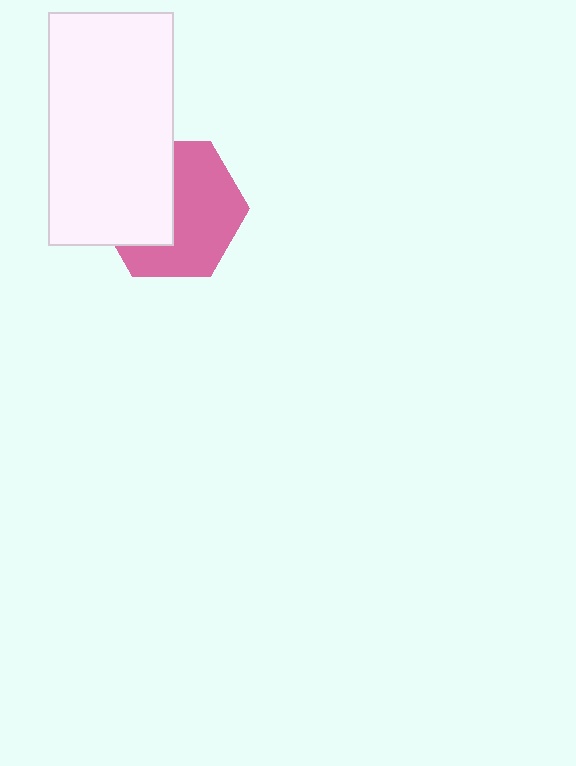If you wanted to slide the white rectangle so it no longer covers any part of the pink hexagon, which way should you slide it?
Slide it left — that is the most direct way to separate the two shapes.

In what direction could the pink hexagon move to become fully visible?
The pink hexagon could move right. That would shift it out from behind the white rectangle entirely.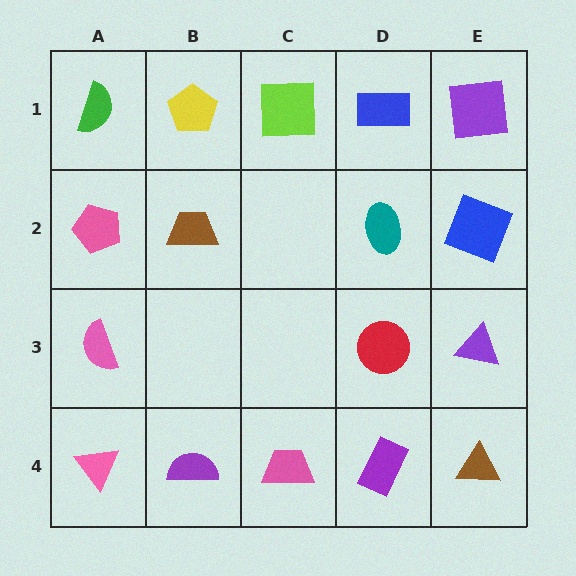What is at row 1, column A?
A green semicircle.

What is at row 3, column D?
A red circle.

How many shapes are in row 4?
5 shapes.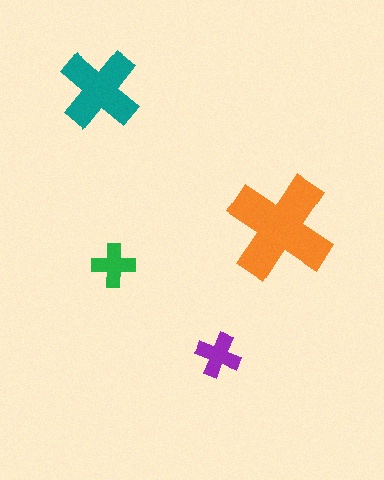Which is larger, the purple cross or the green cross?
The purple one.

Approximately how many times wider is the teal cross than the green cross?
About 2 times wider.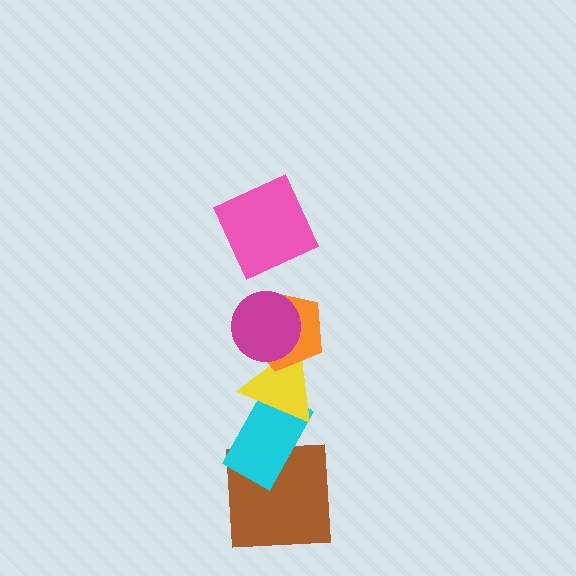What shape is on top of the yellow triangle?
The orange pentagon is on top of the yellow triangle.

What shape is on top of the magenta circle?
The pink square is on top of the magenta circle.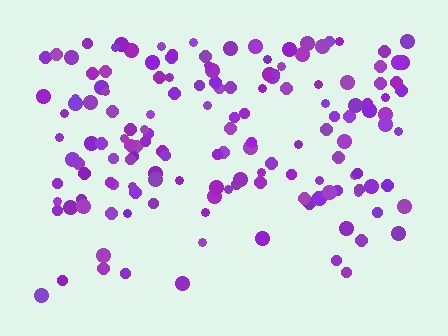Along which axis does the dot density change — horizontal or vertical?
Vertical.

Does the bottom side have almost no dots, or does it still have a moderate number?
Still a moderate number, just noticeably fewer than the top.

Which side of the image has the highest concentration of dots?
The top.